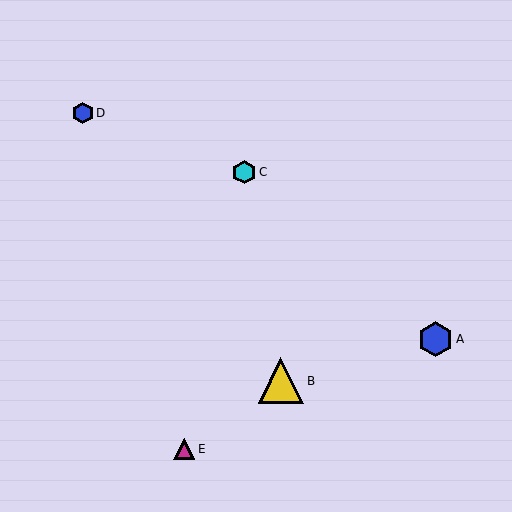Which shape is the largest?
The yellow triangle (labeled B) is the largest.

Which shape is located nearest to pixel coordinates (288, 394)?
The yellow triangle (labeled B) at (281, 381) is nearest to that location.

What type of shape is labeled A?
Shape A is a blue hexagon.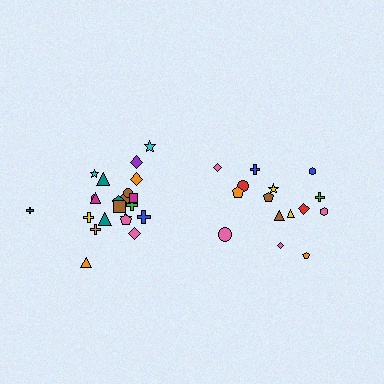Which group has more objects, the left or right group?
The left group.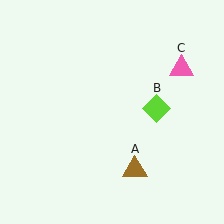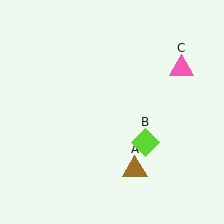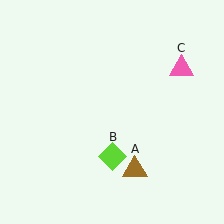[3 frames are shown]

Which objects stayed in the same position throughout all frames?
Brown triangle (object A) and pink triangle (object C) remained stationary.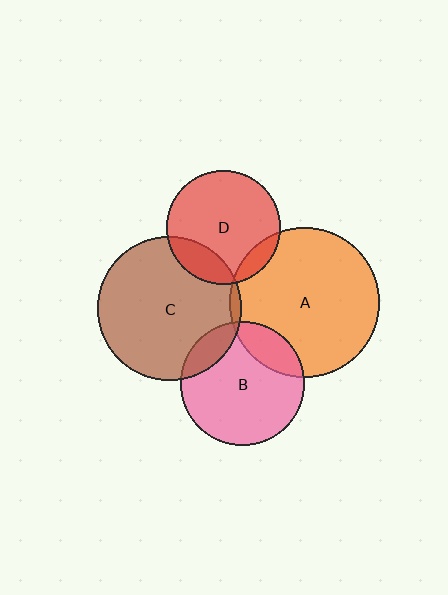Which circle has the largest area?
Circle A (orange).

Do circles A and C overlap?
Yes.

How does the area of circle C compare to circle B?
Approximately 1.3 times.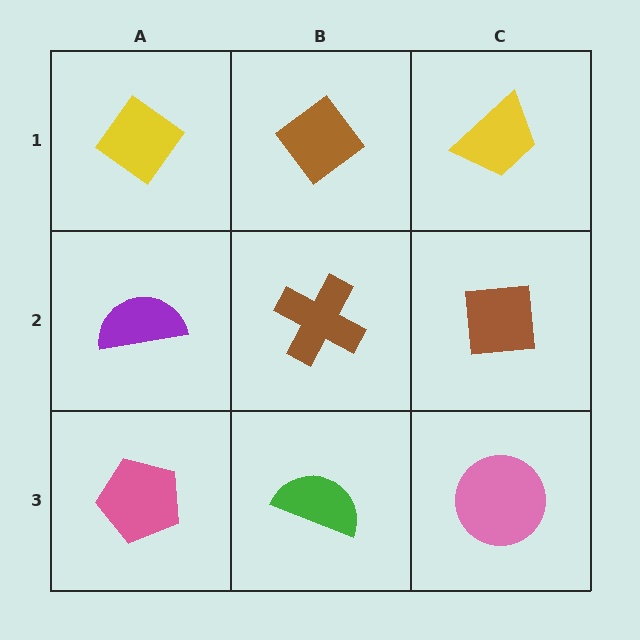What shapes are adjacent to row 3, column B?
A brown cross (row 2, column B), a pink pentagon (row 3, column A), a pink circle (row 3, column C).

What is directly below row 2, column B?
A green semicircle.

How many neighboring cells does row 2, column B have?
4.